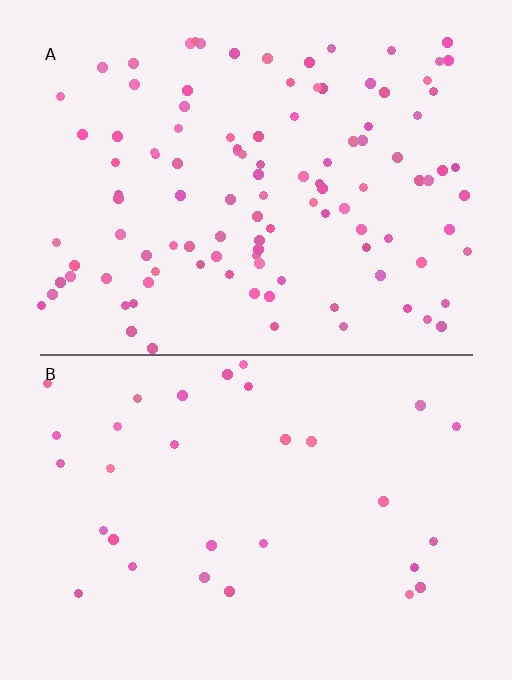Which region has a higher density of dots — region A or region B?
A (the top).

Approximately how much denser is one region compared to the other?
Approximately 3.4× — region A over region B.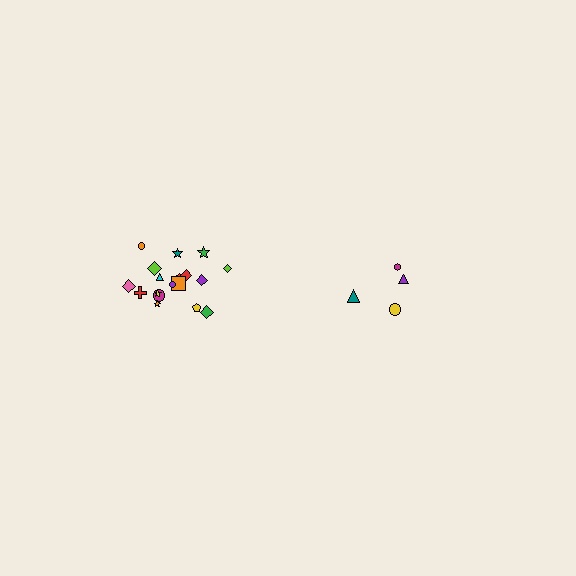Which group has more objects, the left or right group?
The left group.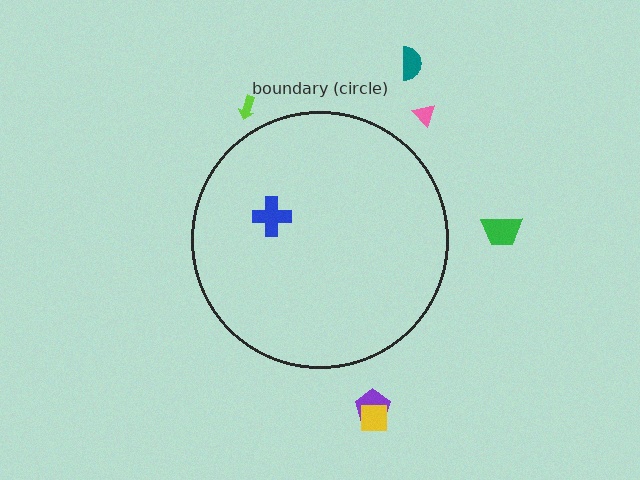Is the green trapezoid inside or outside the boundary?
Outside.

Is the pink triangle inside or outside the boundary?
Outside.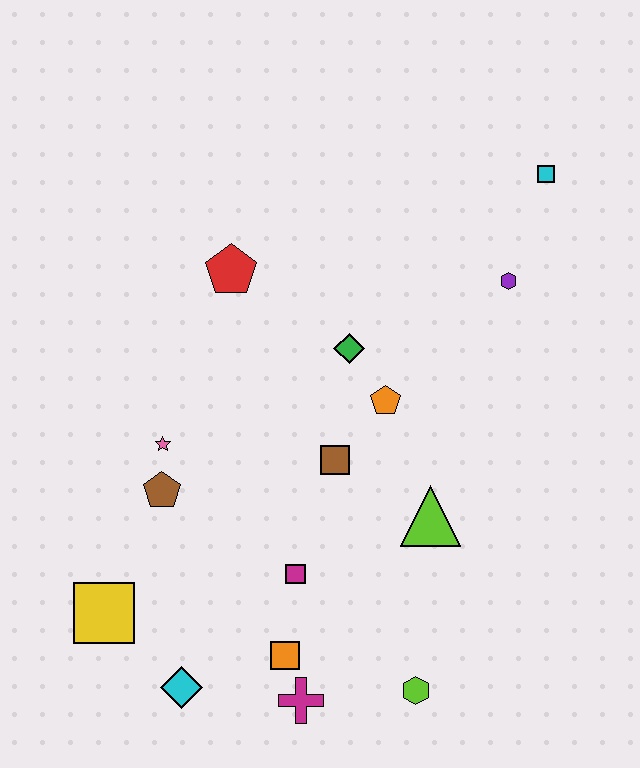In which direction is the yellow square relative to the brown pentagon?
The yellow square is below the brown pentagon.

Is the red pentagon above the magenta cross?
Yes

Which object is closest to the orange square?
The magenta cross is closest to the orange square.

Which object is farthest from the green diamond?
The cyan diamond is farthest from the green diamond.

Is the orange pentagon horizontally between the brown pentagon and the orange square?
No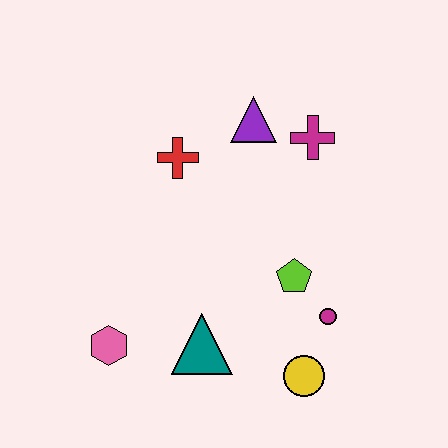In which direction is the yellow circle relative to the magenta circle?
The yellow circle is below the magenta circle.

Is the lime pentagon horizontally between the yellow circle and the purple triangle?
Yes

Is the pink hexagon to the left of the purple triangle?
Yes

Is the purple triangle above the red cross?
Yes